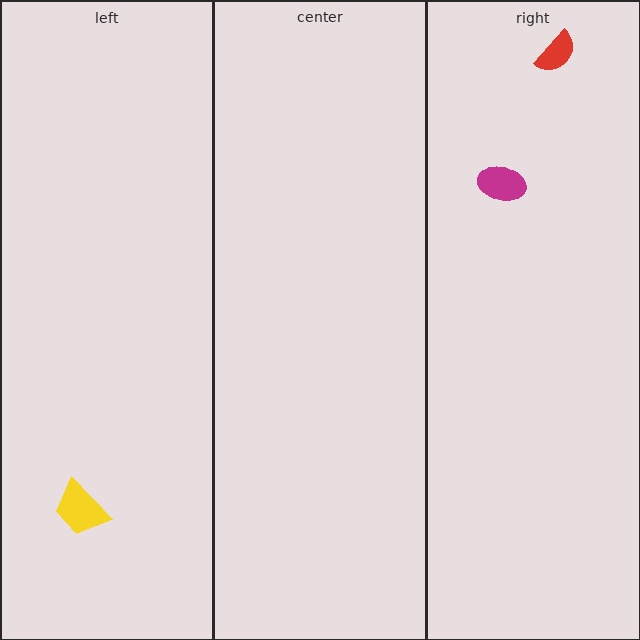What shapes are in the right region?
The magenta ellipse, the red semicircle.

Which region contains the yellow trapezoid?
The left region.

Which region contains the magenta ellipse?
The right region.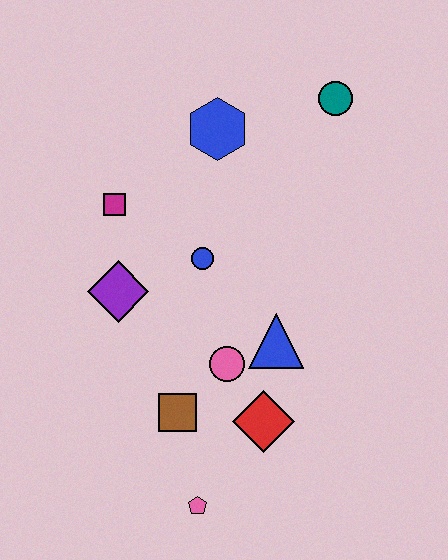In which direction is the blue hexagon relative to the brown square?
The blue hexagon is above the brown square.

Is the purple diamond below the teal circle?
Yes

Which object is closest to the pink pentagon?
The brown square is closest to the pink pentagon.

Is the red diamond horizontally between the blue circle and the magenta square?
No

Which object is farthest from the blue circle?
The pink pentagon is farthest from the blue circle.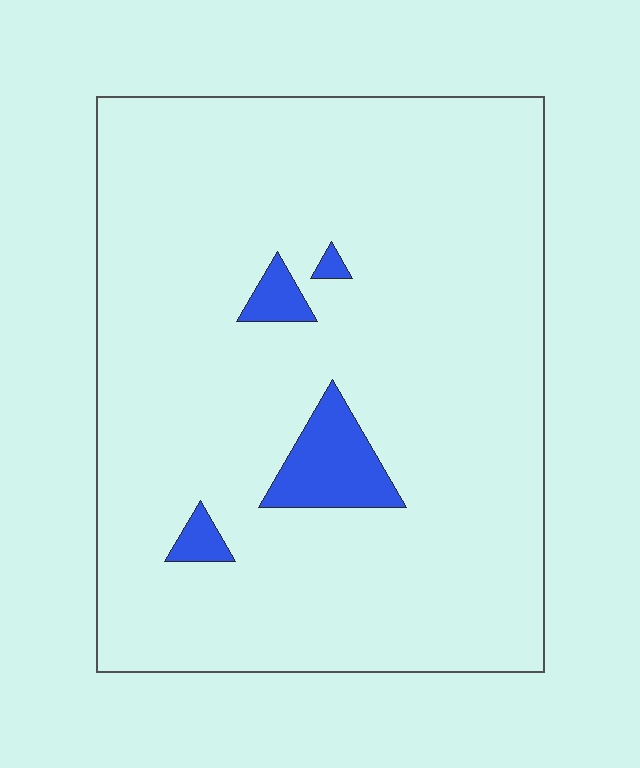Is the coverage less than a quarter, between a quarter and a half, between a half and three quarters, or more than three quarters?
Less than a quarter.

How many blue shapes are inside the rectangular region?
4.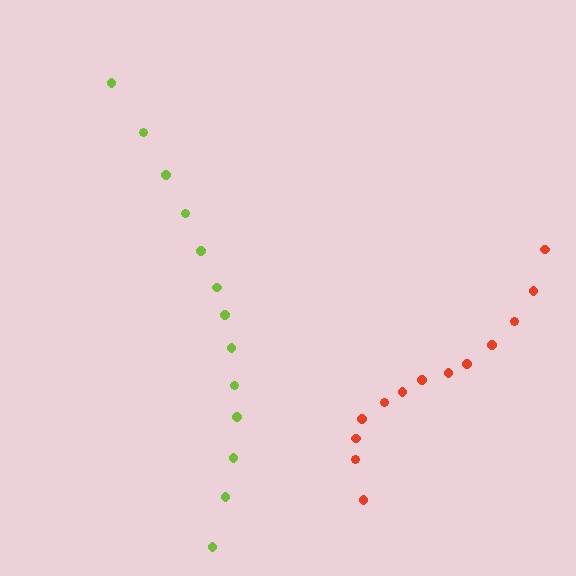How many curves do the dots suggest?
There are 2 distinct paths.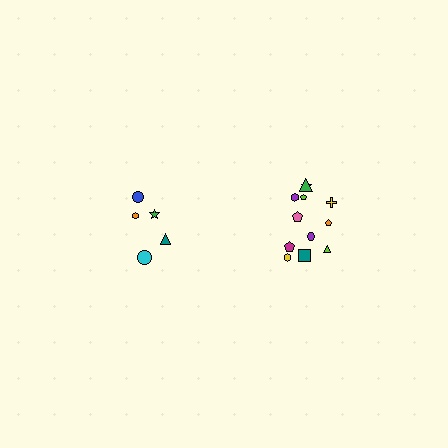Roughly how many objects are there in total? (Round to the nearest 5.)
Roughly 15 objects in total.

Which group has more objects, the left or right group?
The right group.